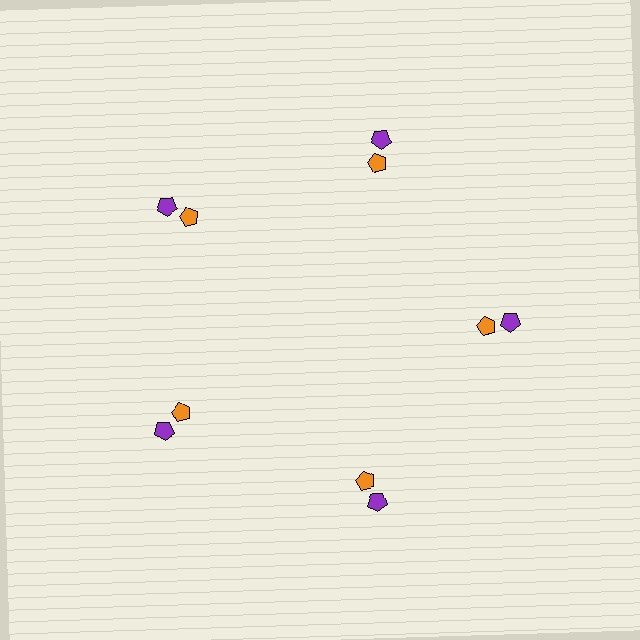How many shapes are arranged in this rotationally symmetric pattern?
There are 10 shapes, arranged in 5 groups of 2.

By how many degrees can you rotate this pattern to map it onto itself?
The pattern maps onto itself every 72 degrees of rotation.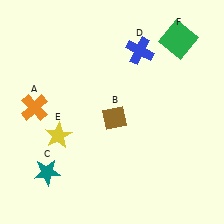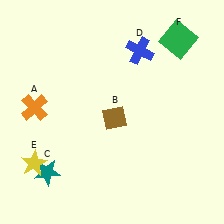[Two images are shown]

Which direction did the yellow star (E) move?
The yellow star (E) moved down.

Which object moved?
The yellow star (E) moved down.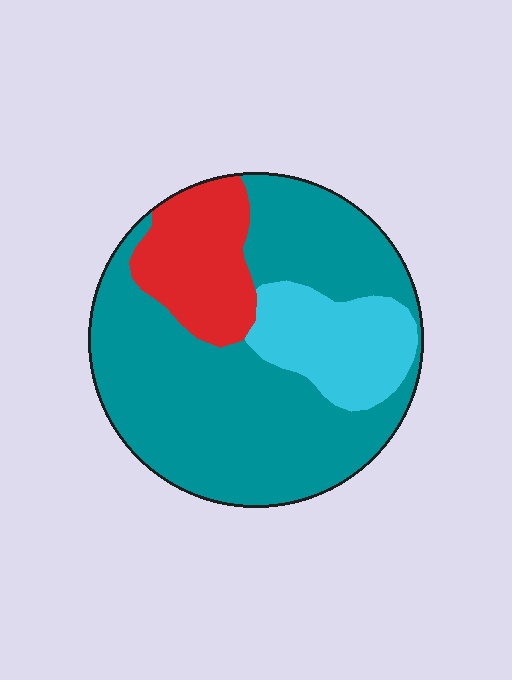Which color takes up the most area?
Teal, at roughly 65%.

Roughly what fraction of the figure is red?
Red covers about 15% of the figure.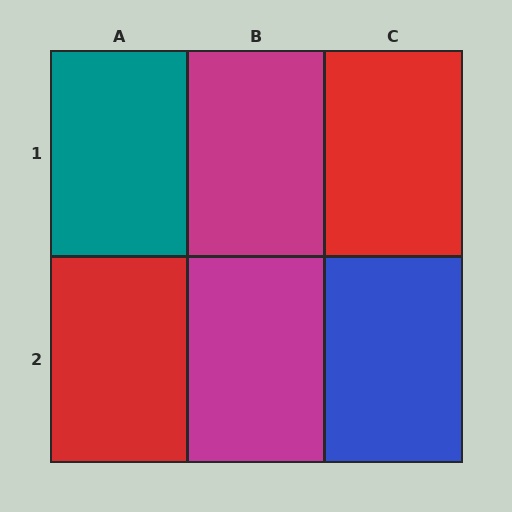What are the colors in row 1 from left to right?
Teal, magenta, red.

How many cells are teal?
1 cell is teal.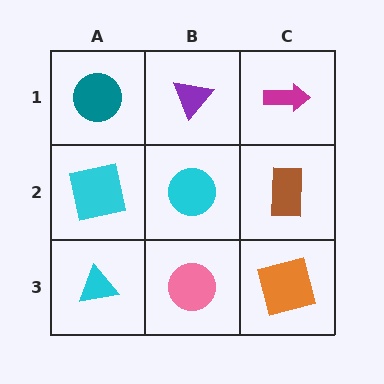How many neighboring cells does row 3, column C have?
2.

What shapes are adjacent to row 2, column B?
A purple triangle (row 1, column B), a pink circle (row 3, column B), a cyan square (row 2, column A), a brown rectangle (row 2, column C).